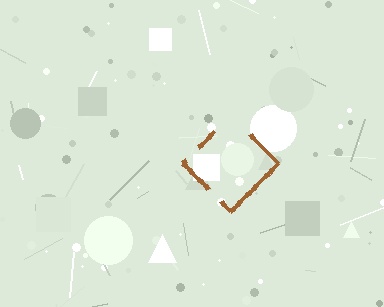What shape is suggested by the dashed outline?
The dashed outline suggests a diamond.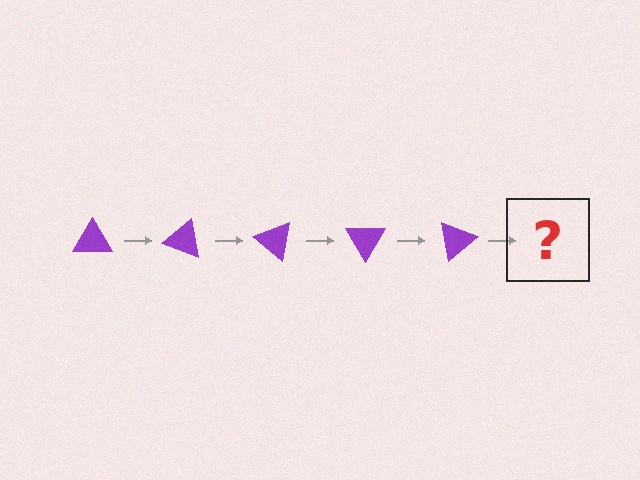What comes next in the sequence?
The next element should be a purple triangle rotated 100 degrees.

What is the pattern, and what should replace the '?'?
The pattern is that the triangle rotates 20 degrees each step. The '?' should be a purple triangle rotated 100 degrees.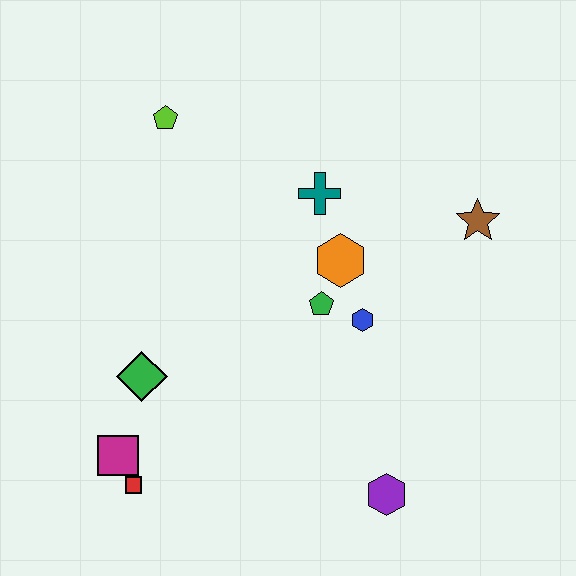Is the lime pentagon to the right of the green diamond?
Yes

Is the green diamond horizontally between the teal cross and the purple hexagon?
No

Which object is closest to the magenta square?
The red square is closest to the magenta square.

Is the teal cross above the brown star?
Yes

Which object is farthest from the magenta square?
The brown star is farthest from the magenta square.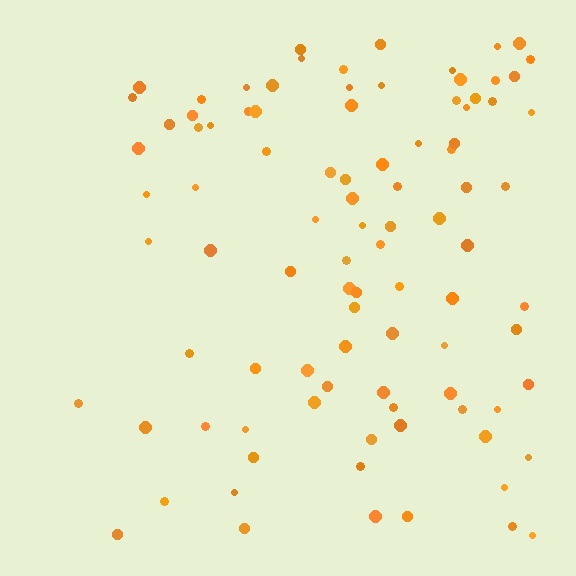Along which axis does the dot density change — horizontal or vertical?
Horizontal.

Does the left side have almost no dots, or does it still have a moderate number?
Still a moderate number, just noticeably fewer than the right.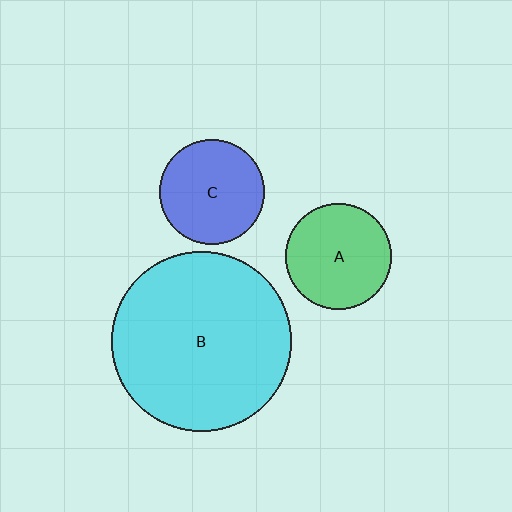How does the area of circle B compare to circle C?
Approximately 2.9 times.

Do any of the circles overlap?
No, none of the circles overlap.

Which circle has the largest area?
Circle B (cyan).